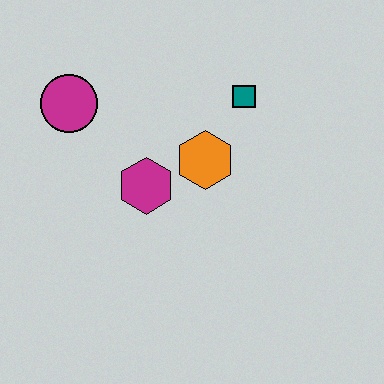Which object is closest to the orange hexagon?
The magenta hexagon is closest to the orange hexagon.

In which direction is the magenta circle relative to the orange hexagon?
The magenta circle is to the left of the orange hexagon.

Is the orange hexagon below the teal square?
Yes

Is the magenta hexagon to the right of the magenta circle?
Yes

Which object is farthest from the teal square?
The magenta circle is farthest from the teal square.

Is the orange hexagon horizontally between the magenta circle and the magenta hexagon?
No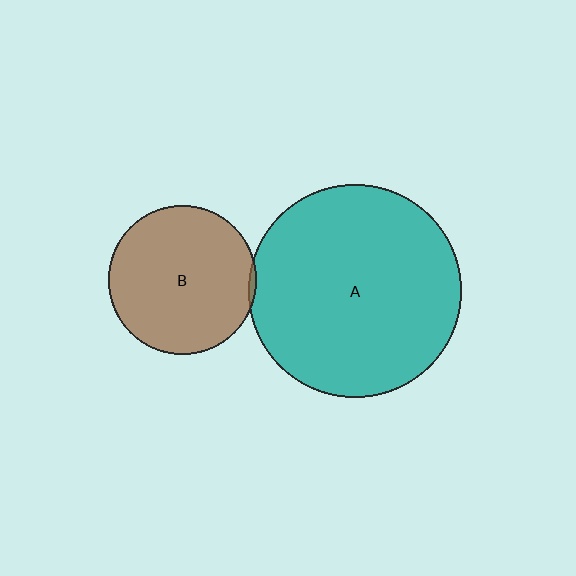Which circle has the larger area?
Circle A (teal).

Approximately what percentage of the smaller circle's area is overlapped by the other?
Approximately 5%.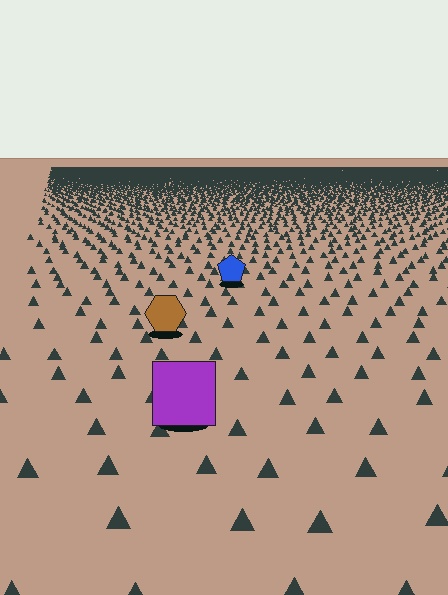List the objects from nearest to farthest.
From nearest to farthest: the purple square, the brown hexagon, the blue pentagon.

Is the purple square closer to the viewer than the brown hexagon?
Yes. The purple square is closer — you can tell from the texture gradient: the ground texture is coarser near it.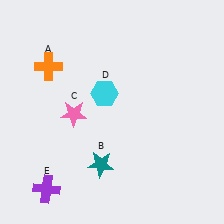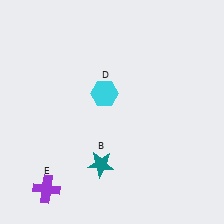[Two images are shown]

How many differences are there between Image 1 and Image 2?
There are 2 differences between the two images.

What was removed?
The orange cross (A), the pink star (C) were removed in Image 2.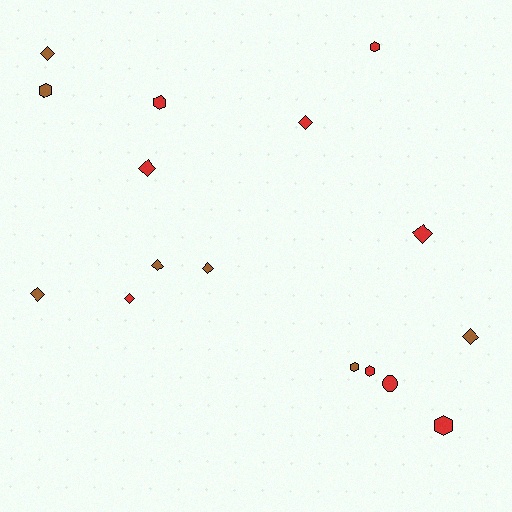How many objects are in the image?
There are 16 objects.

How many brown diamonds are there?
There are 5 brown diamonds.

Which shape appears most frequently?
Diamond, with 9 objects.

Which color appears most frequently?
Red, with 9 objects.